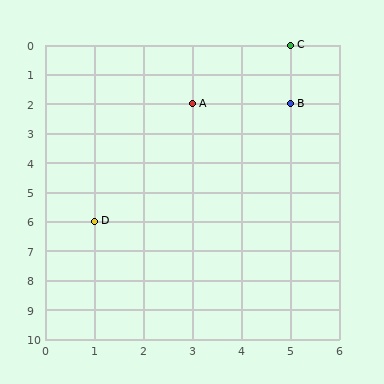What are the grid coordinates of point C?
Point C is at grid coordinates (5, 0).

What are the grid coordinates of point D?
Point D is at grid coordinates (1, 6).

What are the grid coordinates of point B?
Point B is at grid coordinates (5, 2).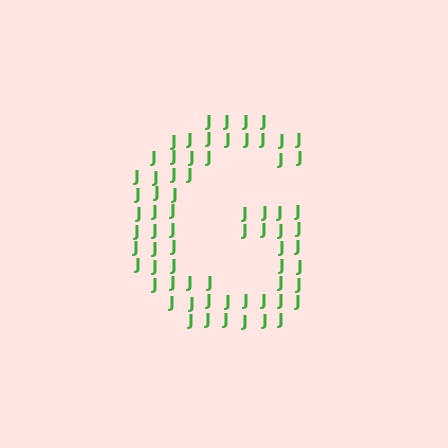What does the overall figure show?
The overall figure shows the letter G.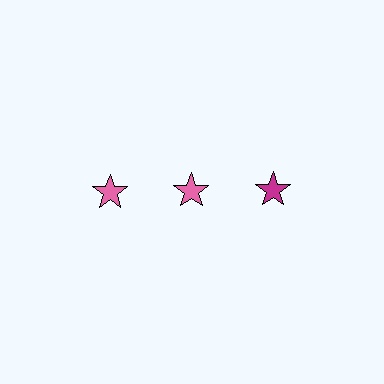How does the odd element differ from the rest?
It has a different color: magenta instead of pink.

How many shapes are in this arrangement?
There are 3 shapes arranged in a grid pattern.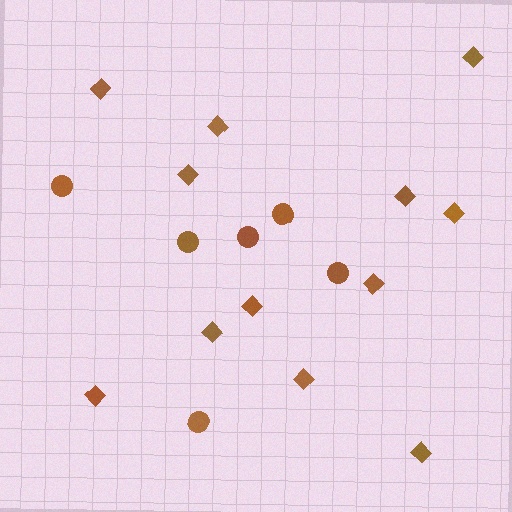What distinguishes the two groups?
There are 2 groups: one group of diamonds (12) and one group of circles (6).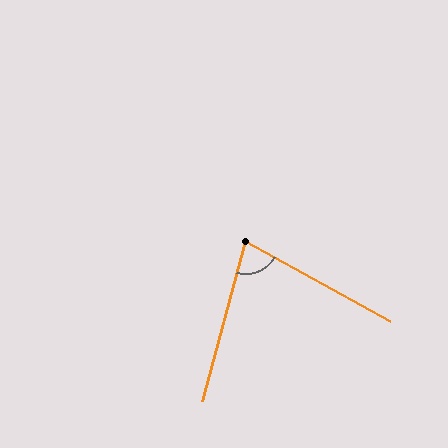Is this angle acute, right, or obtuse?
It is acute.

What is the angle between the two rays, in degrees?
Approximately 76 degrees.